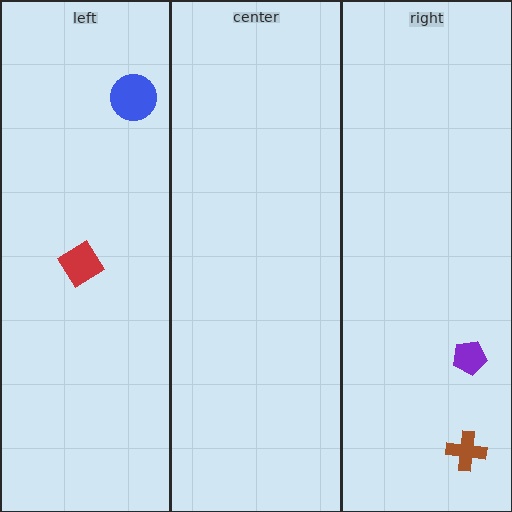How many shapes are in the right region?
2.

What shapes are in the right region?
The brown cross, the purple pentagon.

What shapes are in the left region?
The blue circle, the red diamond.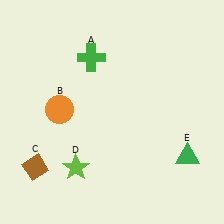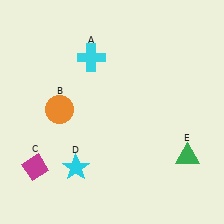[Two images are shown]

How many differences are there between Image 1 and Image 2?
There are 3 differences between the two images.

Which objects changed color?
A changed from green to cyan. C changed from brown to magenta. D changed from lime to cyan.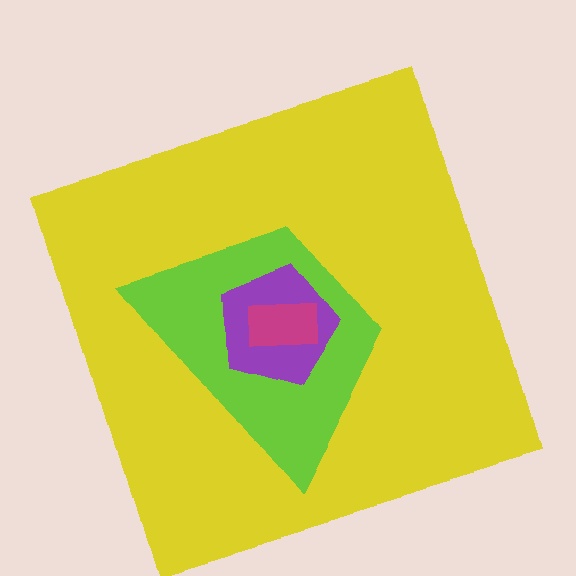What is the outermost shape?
The yellow square.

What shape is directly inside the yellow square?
The lime trapezoid.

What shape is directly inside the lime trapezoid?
The purple pentagon.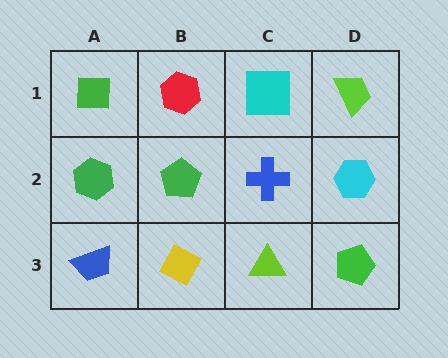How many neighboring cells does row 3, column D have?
2.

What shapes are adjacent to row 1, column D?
A cyan hexagon (row 2, column D), a cyan square (row 1, column C).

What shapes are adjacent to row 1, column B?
A green pentagon (row 2, column B), a green square (row 1, column A), a cyan square (row 1, column C).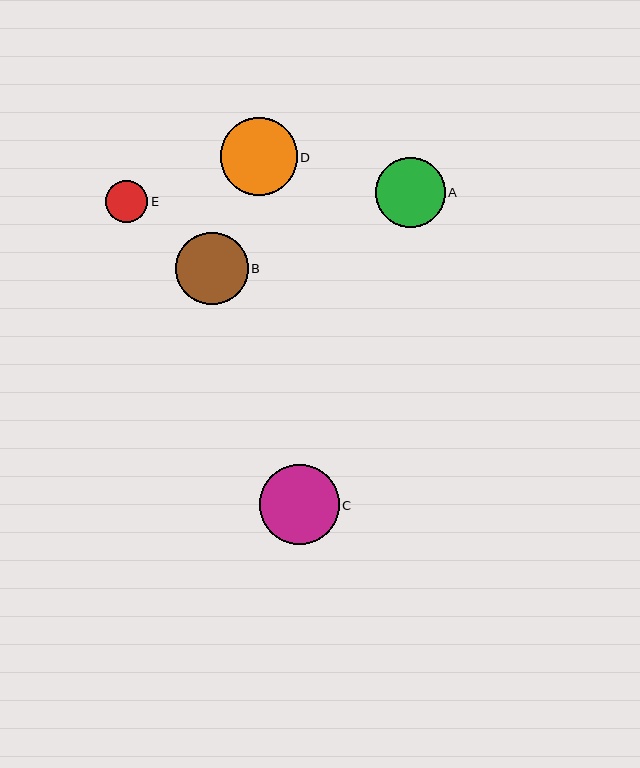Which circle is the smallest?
Circle E is the smallest with a size of approximately 42 pixels.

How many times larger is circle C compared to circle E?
Circle C is approximately 1.9 times the size of circle E.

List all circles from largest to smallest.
From largest to smallest: C, D, B, A, E.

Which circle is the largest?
Circle C is the largest with a size of approximately 79 pixels.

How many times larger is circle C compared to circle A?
Circle C is approximately 1.1 times the size of circle A.